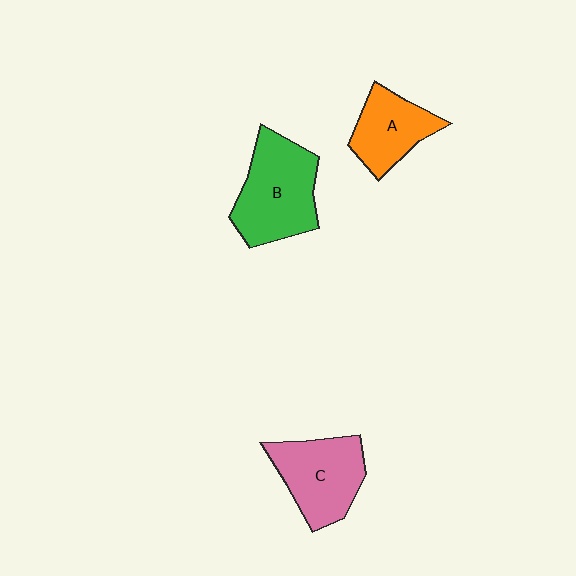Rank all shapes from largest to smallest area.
From largest to smallest: B (green), C (pink), A (orange).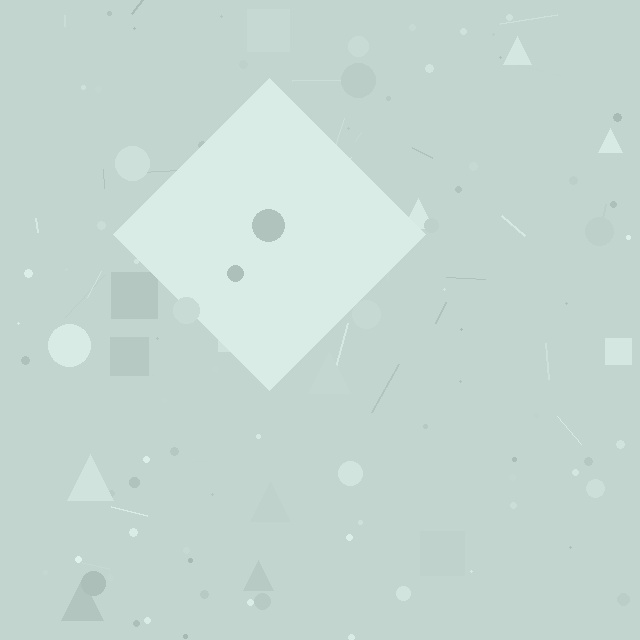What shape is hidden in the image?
A diamond is hidden in the image.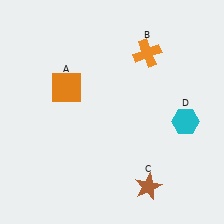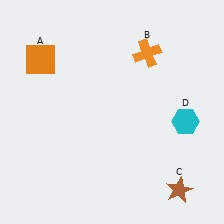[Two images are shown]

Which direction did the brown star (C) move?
The brown star (C) moved right.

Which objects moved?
The objects that moved are: the orange square (A), the brown star (C).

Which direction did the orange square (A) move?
The orange square (A) moved up.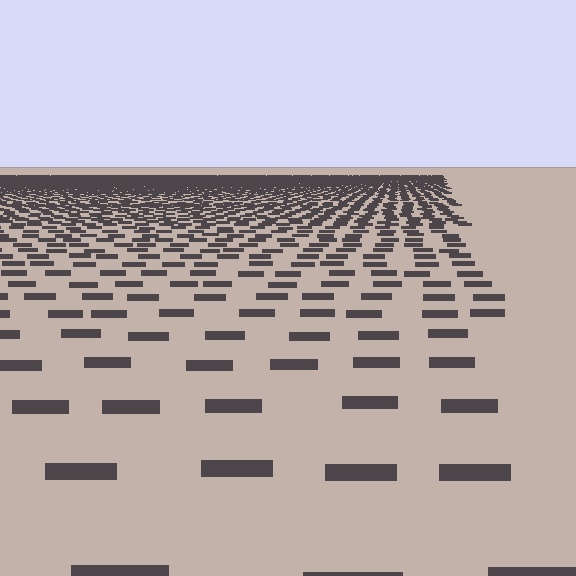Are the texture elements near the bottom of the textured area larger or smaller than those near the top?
Larger. Near the bottom, elements are closer to the viewer and appear at a bigger on-screen size.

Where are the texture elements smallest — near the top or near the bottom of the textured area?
Near the top.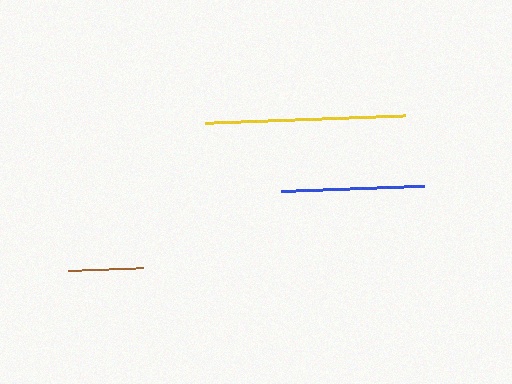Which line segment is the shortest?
The brown line is the shortest at approximately 74 pixels.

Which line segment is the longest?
The yellow line is the longest at approximately 200 pixels.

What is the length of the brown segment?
The brown segment is approximately 74 pixels long.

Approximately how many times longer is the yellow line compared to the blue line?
The yellow line is approximately 1.4 times the length of the blue line.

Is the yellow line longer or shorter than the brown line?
The yellow line is longer than the brown line.